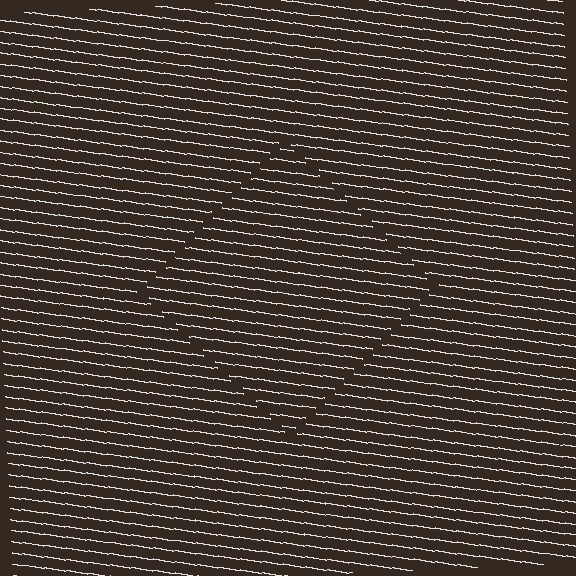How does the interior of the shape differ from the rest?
The interior of the shape contains the same grating, shifted by half a period — the contour is defined by the phase discontinuity where line-ends from the inner and outer gratings abut.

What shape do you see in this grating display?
An illusory square. The interior of the shape contains the same grating, shifted by half a period — the contour is defined by the phase discontinuity where line-ends from the inner and outer gratings abut.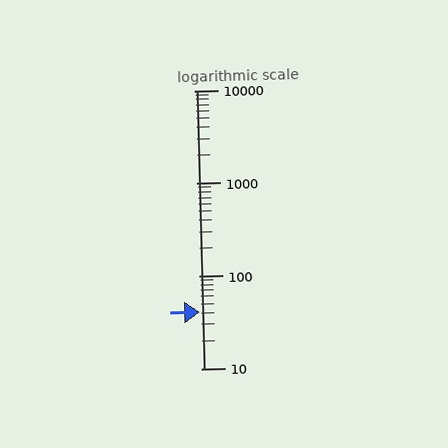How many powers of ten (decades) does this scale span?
The scale spans 3 decades, from 10 to 10000.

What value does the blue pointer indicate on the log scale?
The pointer indicates approximately 41.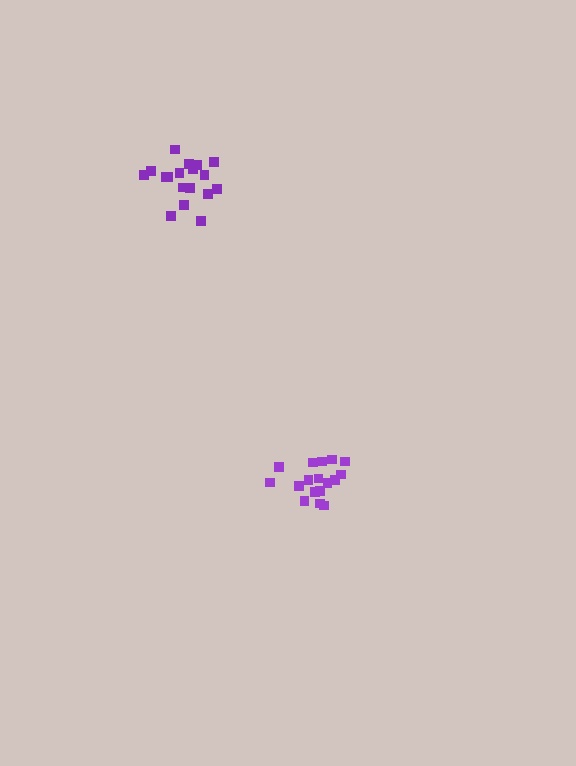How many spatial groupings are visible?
There are 2 spatial groupings.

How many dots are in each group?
Group 1: 17 dots, Group 2: 18 dots (35 total).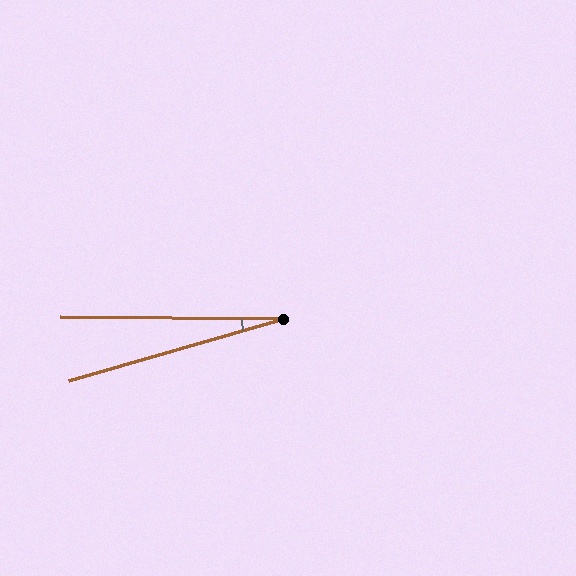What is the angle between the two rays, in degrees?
Approximately 17 degrees.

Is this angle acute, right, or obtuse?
It is acute.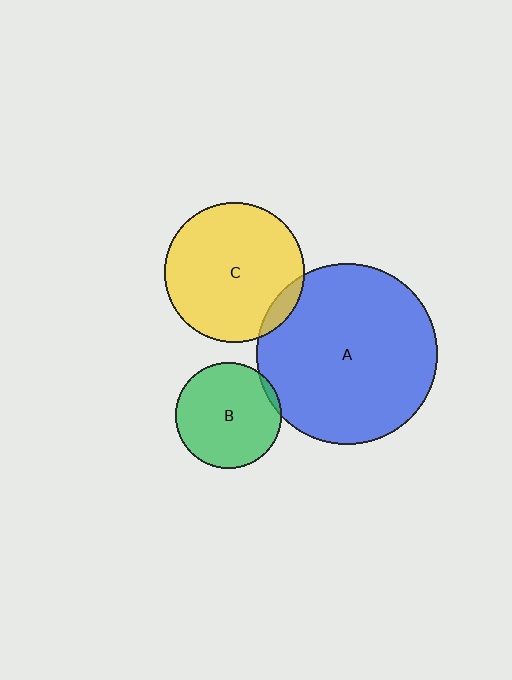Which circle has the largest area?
Circle A (blue).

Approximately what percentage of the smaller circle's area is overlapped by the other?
Approximately 5%.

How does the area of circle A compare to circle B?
Approximately 2.9 times.